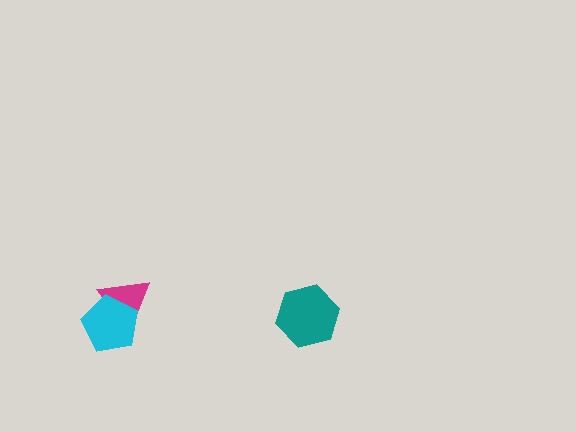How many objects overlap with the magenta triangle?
1 object overlaps with the magenta triangle.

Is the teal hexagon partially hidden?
No, no other shape covers it.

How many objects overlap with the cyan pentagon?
1 object overlaps with the cyan pentagon.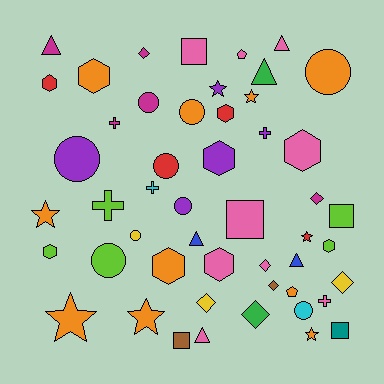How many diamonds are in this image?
There are 7 diamonds.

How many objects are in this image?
There are 50 objects.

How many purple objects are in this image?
There are 5 purple objects.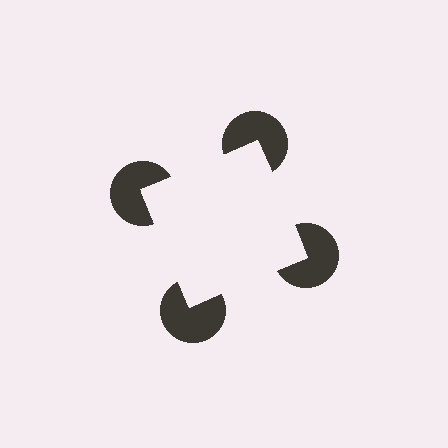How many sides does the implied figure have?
4 sides.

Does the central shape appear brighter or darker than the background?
It typically appears slightly brighter than the background, even though no actual brightness change is drawn.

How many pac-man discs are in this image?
There are 4 — one at each vertex of the illusory square.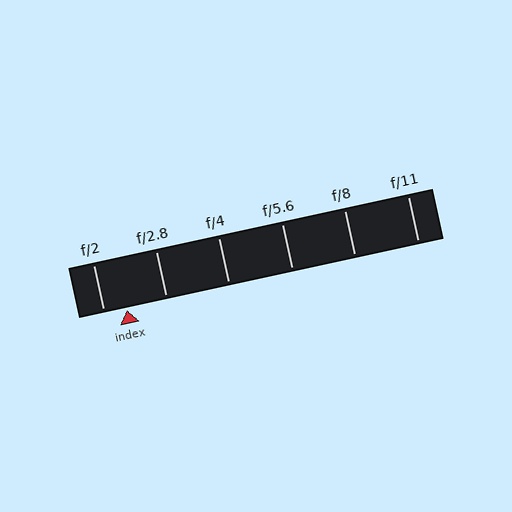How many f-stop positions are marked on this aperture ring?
There are 6 f-stop positions marked.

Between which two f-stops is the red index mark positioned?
The index mark is between f/2 and f/2.8.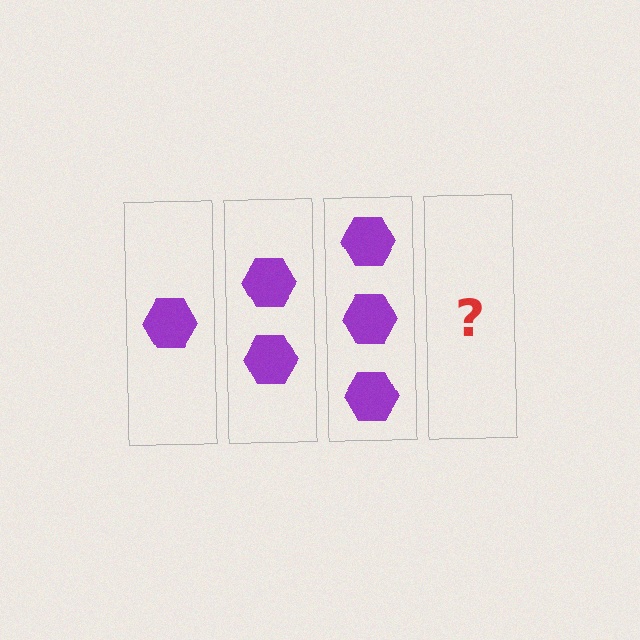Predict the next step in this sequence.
The next step is 4 hexagons.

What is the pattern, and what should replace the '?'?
The pattern is that each step adds one more hexagon. The '?' should be 4 hexagons.